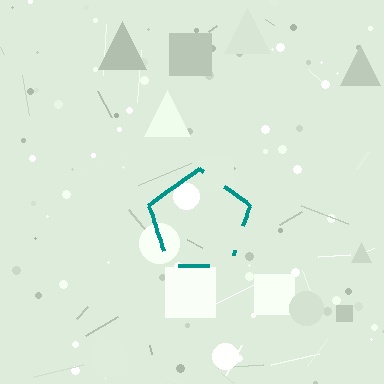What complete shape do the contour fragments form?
The contour fragments form a pentagon.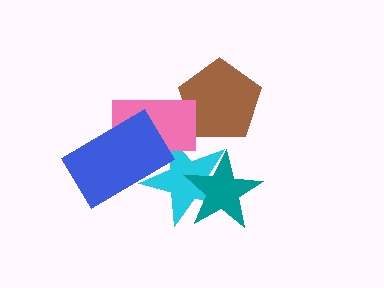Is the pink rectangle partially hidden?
Yes, it is partially covered by another shape.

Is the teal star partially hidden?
No, no other shape covers it.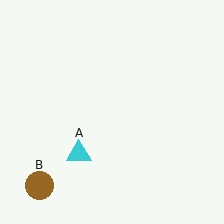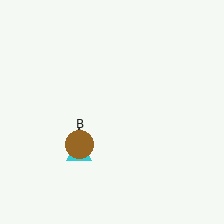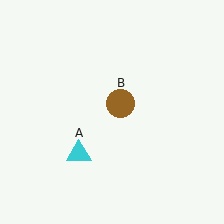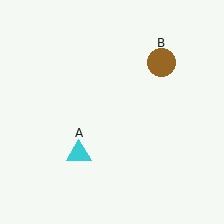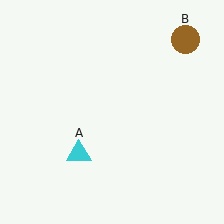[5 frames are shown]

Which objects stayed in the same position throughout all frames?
Cyan triangle (object A) remained stationary.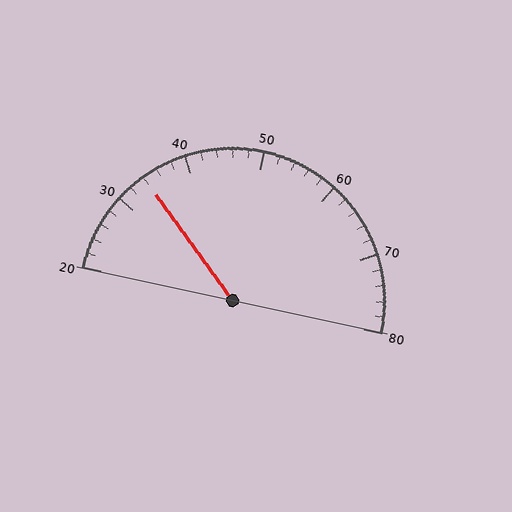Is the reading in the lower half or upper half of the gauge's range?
The reading is in the lower half of the range (20 to 80).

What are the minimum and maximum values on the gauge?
The gauge ranges from 20 to 80.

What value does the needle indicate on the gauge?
The needle indicates approximately 34.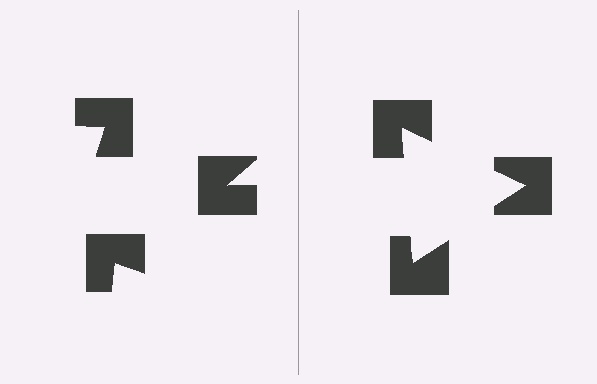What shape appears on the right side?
An illusory triangle.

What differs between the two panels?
The notched squares are positioned identically on both sides; only the wedge orientations differ. On the right they align to a triangle; on the left they are misaligned.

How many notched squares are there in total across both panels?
6 — 3 on each side.